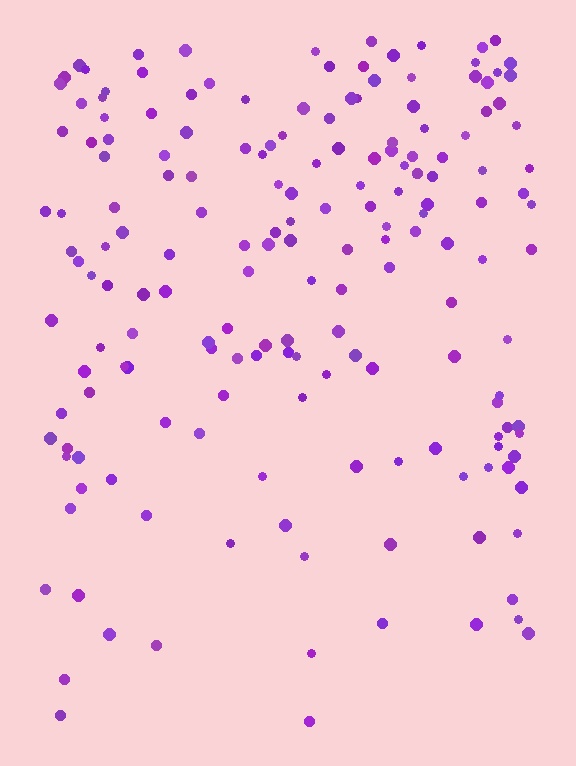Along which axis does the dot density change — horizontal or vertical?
Vertical.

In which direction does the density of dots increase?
From bottom to top, with the top side densest.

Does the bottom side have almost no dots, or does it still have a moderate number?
Still a moderate number, just noticeably fewer than the top.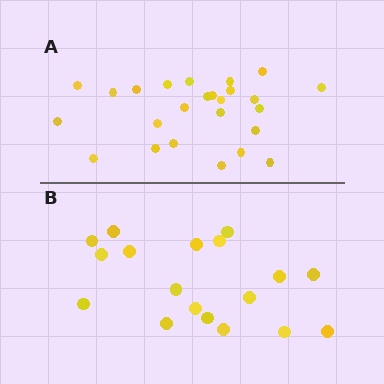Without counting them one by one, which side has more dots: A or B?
Region A (the top region) has more dots.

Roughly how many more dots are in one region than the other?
Region A has roughly 8 or so more dots than region B.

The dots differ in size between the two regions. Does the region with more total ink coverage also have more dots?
No. Region B has more total ink coverage because its dots are larger, but region A actually contains more individual dots. Total area can be misleading — the number of items is what matters here.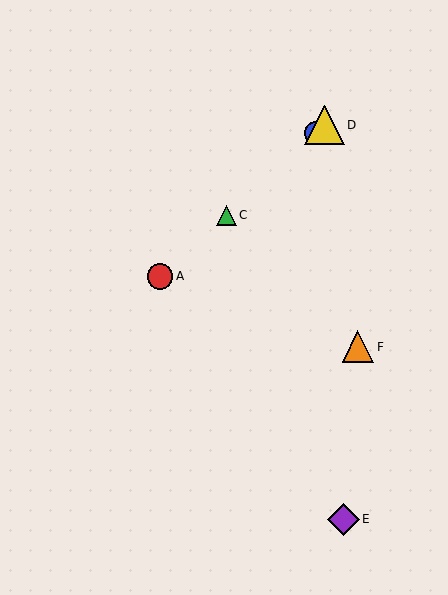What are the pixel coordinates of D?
Object D is at (324, 125).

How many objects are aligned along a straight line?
4 objects (A, B, C, D) are aligned along a straight line.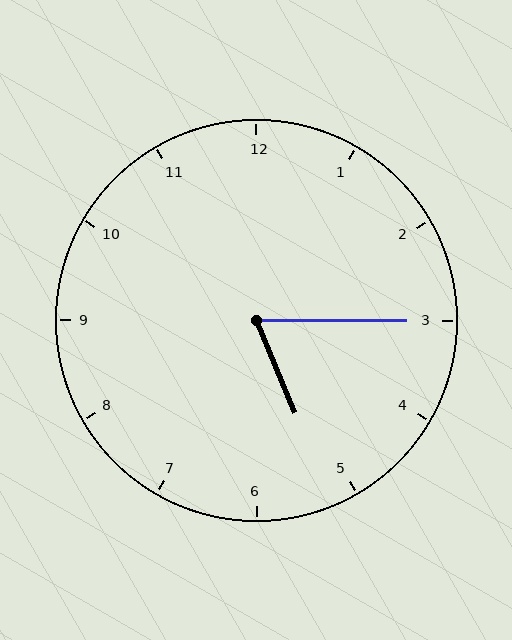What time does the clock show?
5:15.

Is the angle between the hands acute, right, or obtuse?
It is acute.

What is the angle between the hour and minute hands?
Approximately 68 degrees.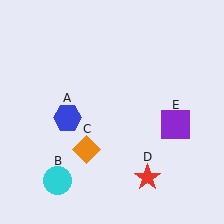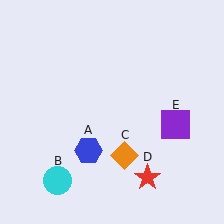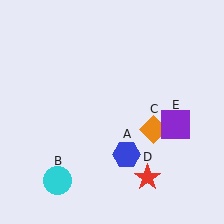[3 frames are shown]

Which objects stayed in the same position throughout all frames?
Cyan circle (object B) and red star (object D) and purple square (object E) remained stationary.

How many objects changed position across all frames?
2 objects changed position: blue hexagon (object A), orange diamond (object C).